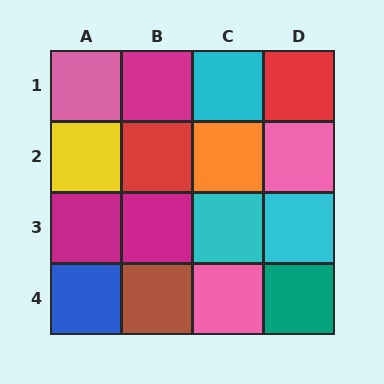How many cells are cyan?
3 cells are cyan.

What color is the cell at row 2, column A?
Yellow.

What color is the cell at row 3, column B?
Magenta.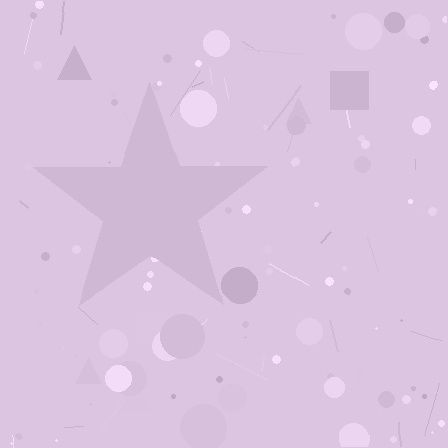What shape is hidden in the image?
A star is hidden in the image.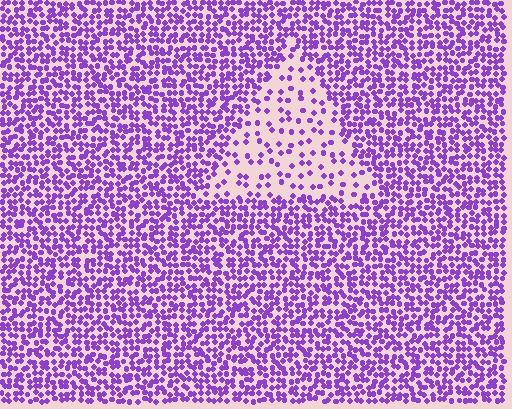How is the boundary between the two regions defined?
The boundary is defined by a change in element density (approximately 2.7x ratio). All elements are the same color, size, and shape.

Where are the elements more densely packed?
The elements are more densely packed outside the triangle boundary.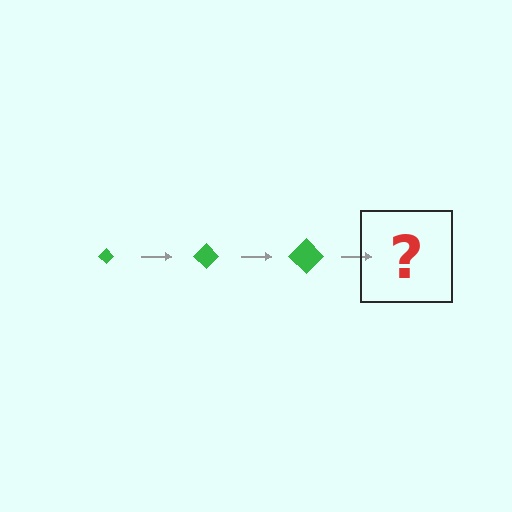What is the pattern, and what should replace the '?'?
The pattern is that the diamond gets progressively larger each step. The '?' should be a green diamond, larger than the previous one.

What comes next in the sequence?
The next element should be a green diamond, larger than the previous one.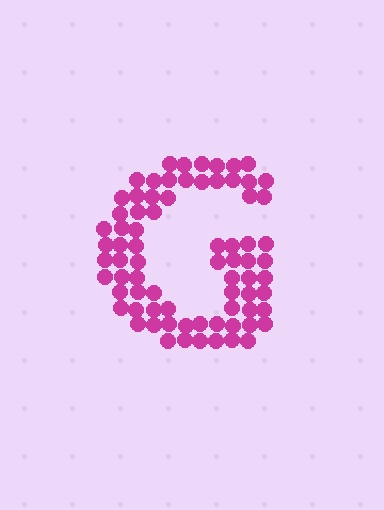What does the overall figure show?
The overall figure shows the letter G.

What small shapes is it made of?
It is made of small circles.